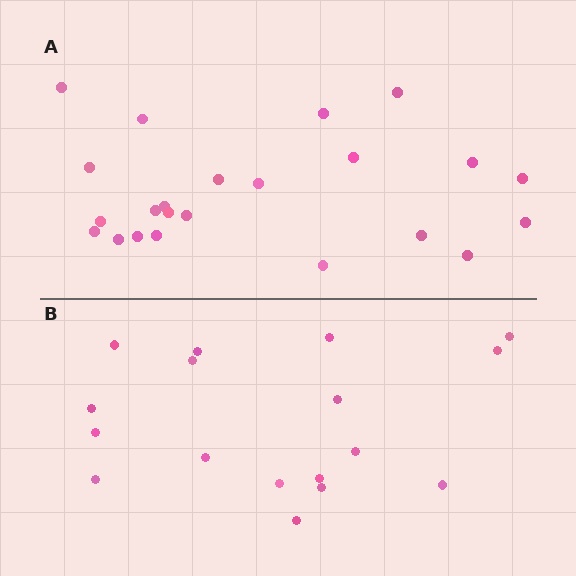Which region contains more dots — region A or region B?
Region A (the top region) has more dots.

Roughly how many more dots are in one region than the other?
Region A has about 6 more dots than region B.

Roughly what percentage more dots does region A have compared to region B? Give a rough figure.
About 35% more.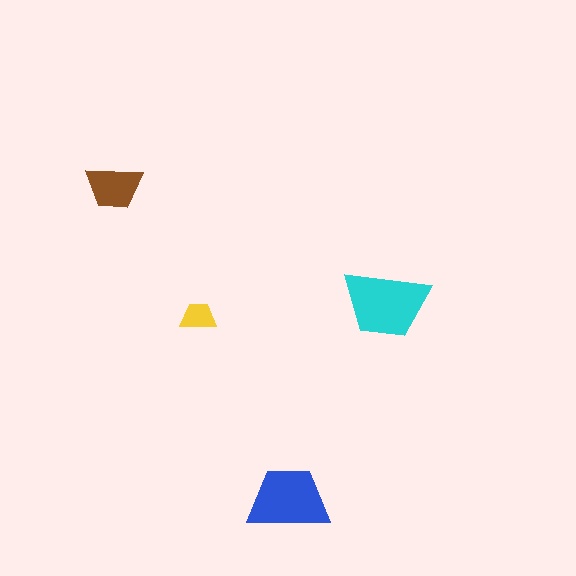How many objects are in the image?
There are 4 objects in the image.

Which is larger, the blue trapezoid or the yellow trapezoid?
The blue one.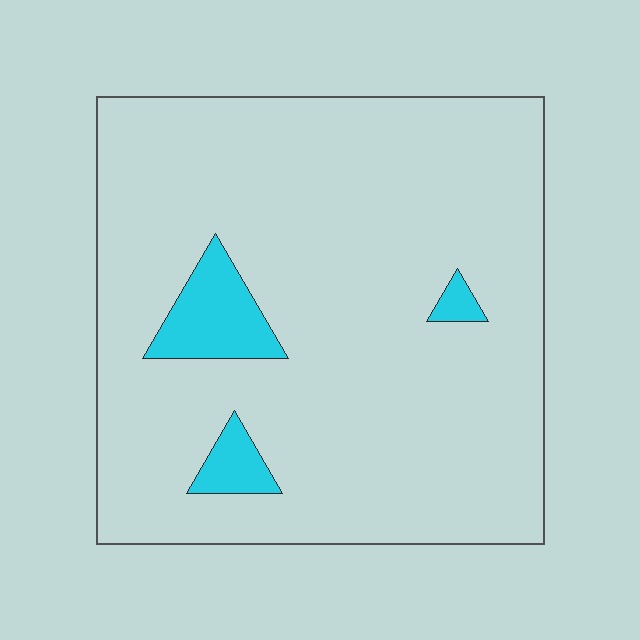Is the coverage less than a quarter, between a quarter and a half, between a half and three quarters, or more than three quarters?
Less than a quarter.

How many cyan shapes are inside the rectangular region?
3.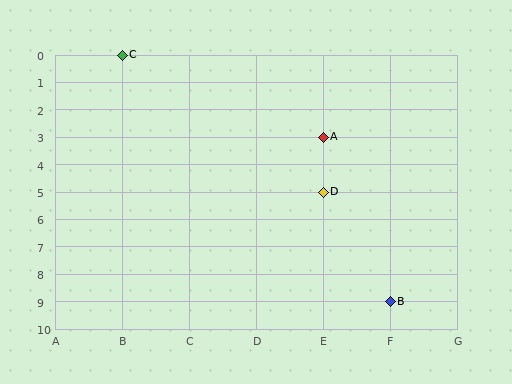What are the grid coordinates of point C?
Point C is at grid coordinates (B, 0).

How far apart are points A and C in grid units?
Points A and C are 3 columns and 3 rows apart (about 4.2 grid units diagonally).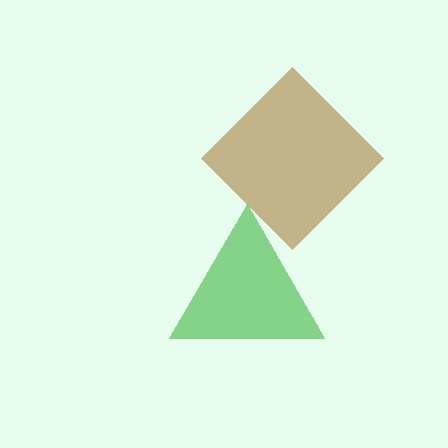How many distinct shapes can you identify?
There are 2 distinct shapes: a brown diamond, a green triangle.